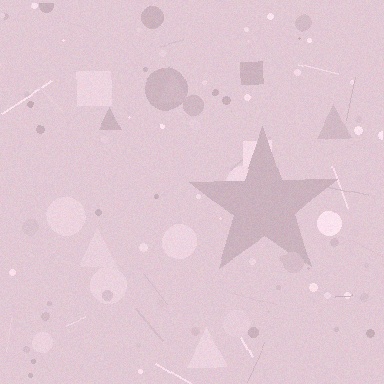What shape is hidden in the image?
A star is hidden in the image.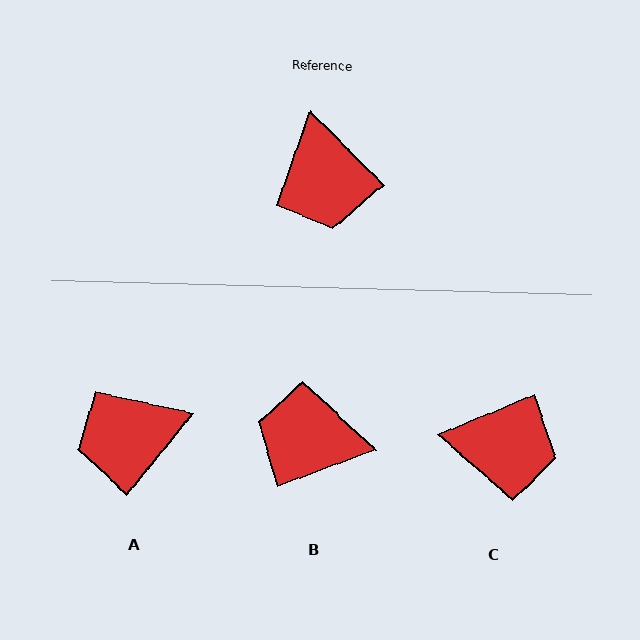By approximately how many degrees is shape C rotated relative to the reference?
Approximately 68 degrees counter-clockwise.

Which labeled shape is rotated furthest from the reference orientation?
B, about 114 degrees away.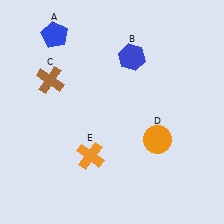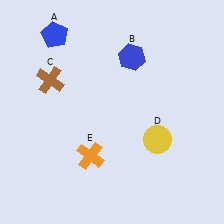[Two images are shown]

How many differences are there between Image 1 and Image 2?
There is 1 difference between the two images.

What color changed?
The circle (D) changed from orange in Image 1 to yellow in Image 2.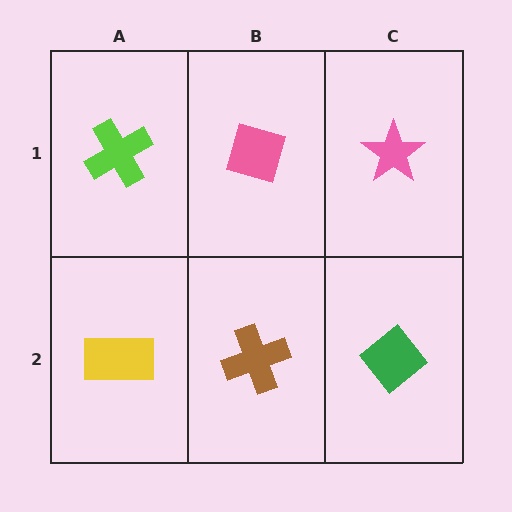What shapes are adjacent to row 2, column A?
A lime cross (row 1, column A), a brown cross (row 2, column B).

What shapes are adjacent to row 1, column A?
A yellow rectangle (row 2, column A), a pink diamond (row 1, column B).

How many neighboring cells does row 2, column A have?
2.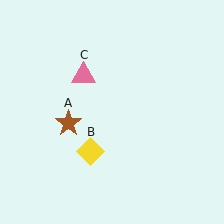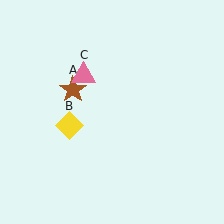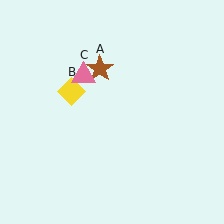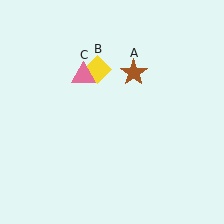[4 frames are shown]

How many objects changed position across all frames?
2 objects changed position: brown star (object A), yellow diamond (object B).